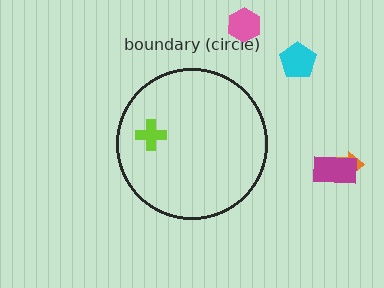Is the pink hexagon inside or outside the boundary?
Outside.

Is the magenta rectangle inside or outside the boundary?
Outside.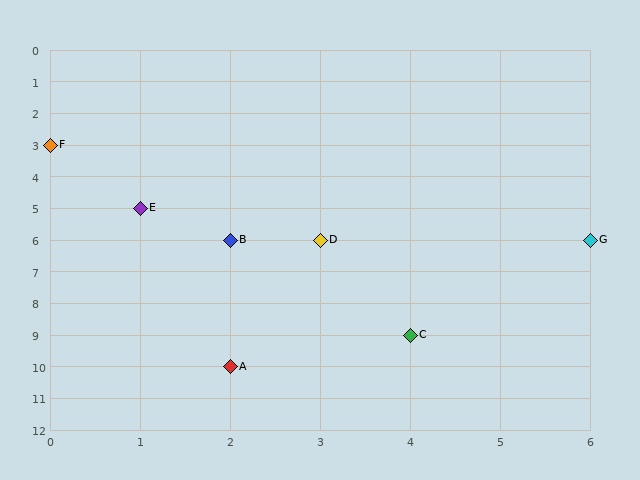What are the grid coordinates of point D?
Point D is at grid coordinates (3, 6).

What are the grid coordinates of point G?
Point G is at grid coordinates (6, 6).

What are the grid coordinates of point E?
Point E is at grid coordinates (1, 5).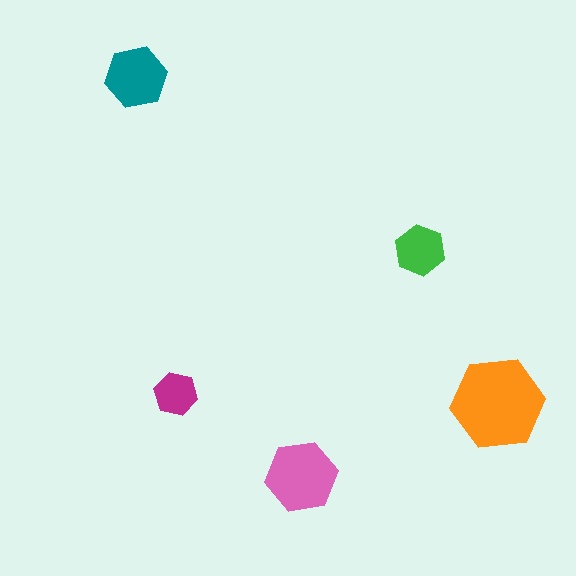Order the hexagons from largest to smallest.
the orange one, the pink one, the teal one, the green one, the magenta one.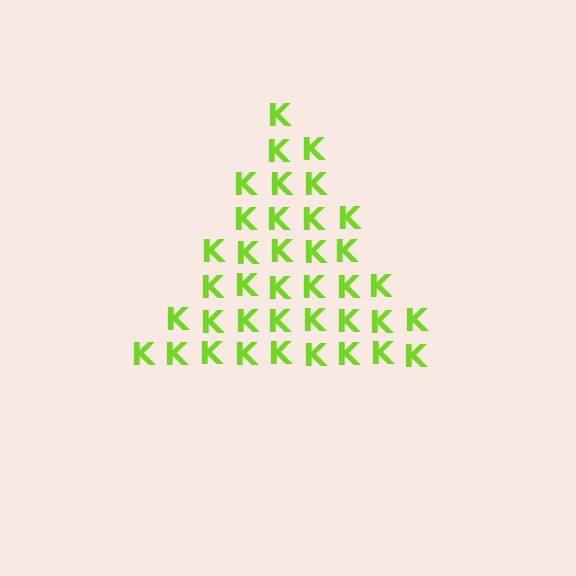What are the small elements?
The small elements are letter K's.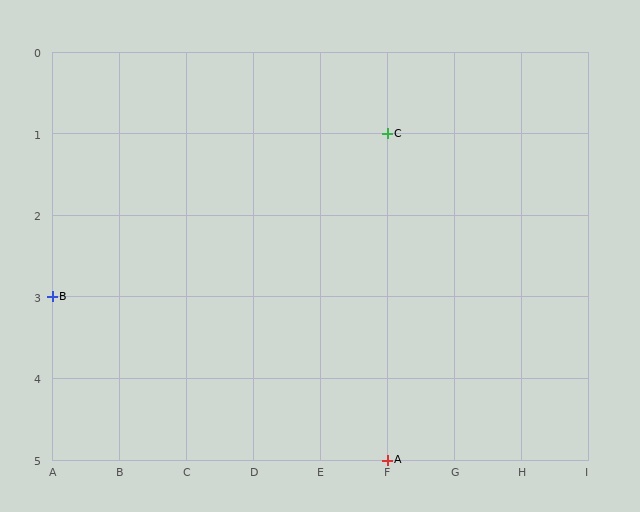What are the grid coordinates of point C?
Point C is at grid coordinates (F, 1).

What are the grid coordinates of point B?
Point B is at grid coordinates (A, 3).